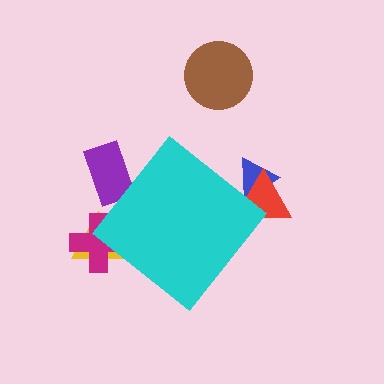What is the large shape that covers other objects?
A cyan diamond.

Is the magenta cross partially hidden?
Yes, the magenta cross is partially hidden behind the cyan diamond.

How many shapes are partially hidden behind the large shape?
5 shapes are partially hidden.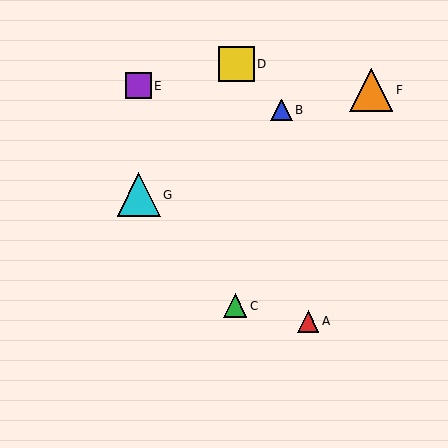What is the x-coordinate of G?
Object G is at x≈139.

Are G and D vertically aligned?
No, G is at x≈139 and D is at x≈237.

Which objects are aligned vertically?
Objects E, G are aligned vertically.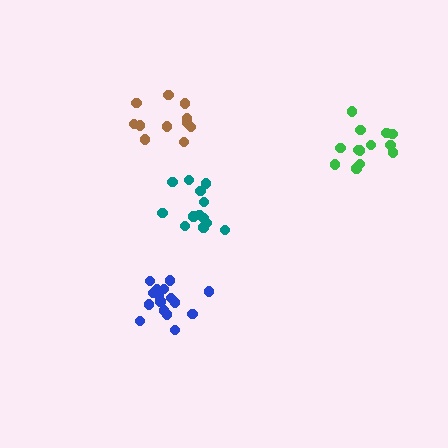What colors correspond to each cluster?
The clusters are colored: blue, teal, green, brown.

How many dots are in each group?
Group 1: 16 dots, Group 2: 13 dots, Group 3: 13 dots, Group 4: 11 dots (53 total).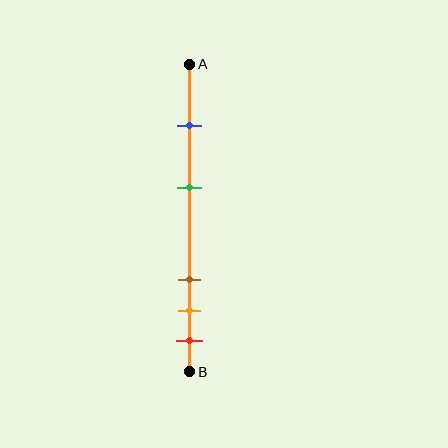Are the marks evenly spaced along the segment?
No, the marks are not evenly spaced.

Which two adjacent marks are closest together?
The orange and red marks are the closest adjacent pair.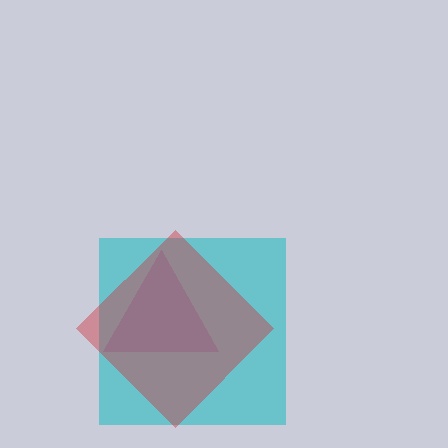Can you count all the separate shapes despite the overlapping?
Yes, there are 3 separate shapes.